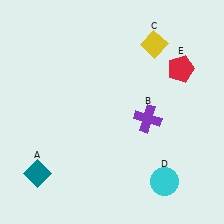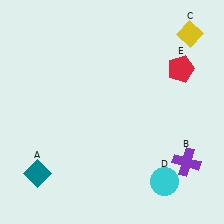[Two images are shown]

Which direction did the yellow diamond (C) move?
The yellow diamond (C) moved right.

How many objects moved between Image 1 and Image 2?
2 objects moved between the two images.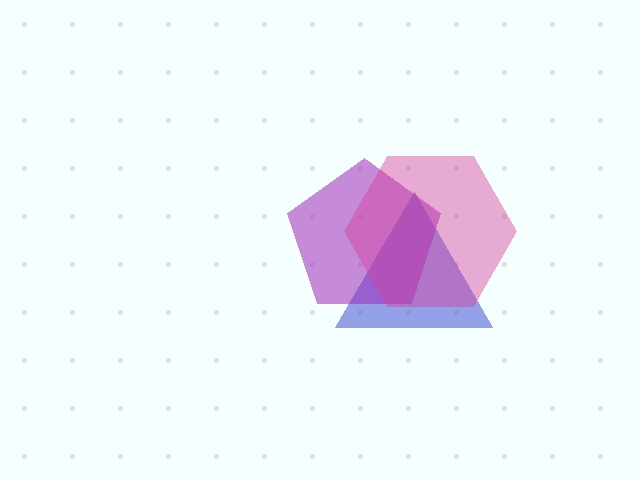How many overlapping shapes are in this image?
There are 3 overlapping shapes in the image.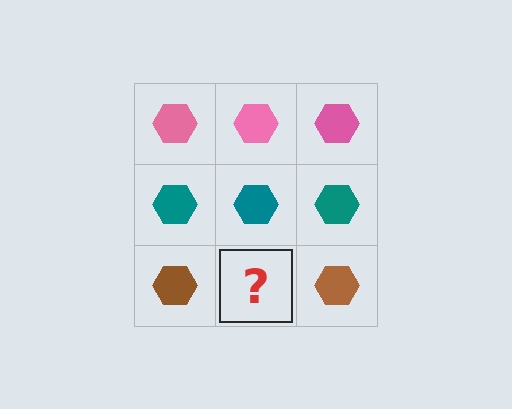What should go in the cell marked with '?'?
The missing cell should contain a brown hexagon.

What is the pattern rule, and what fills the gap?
The rule is that each row has a consistent color. The gap should be filled with a brown hexagon.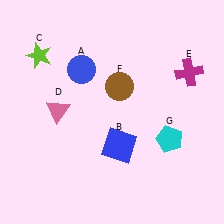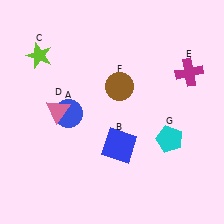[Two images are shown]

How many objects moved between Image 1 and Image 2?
1 object moved between the two images.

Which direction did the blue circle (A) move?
The blue circle (A) moved down.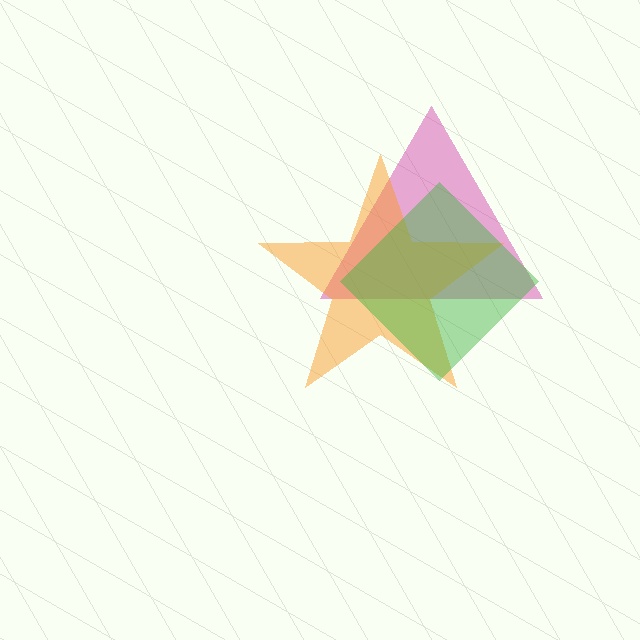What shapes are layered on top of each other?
The layered shapes are: a magenta triangle, an orange star, a green diamond.